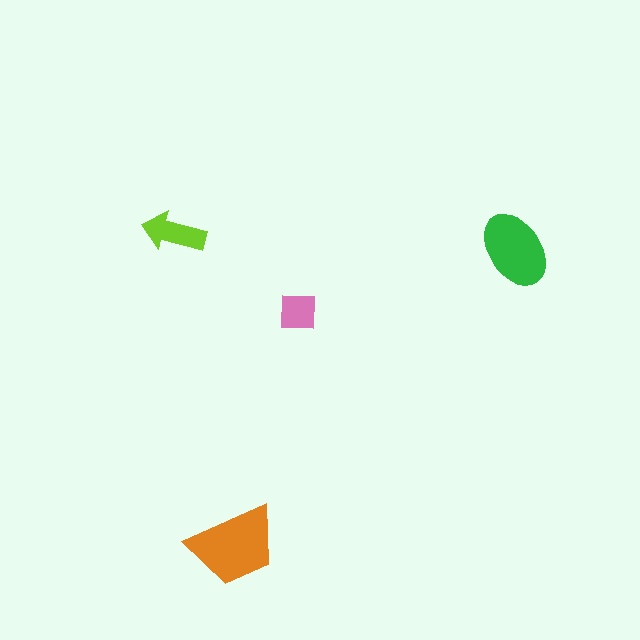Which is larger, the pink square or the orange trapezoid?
The orange trapezoid.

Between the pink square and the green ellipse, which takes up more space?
The green ellipse.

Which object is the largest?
The orange trapezoid.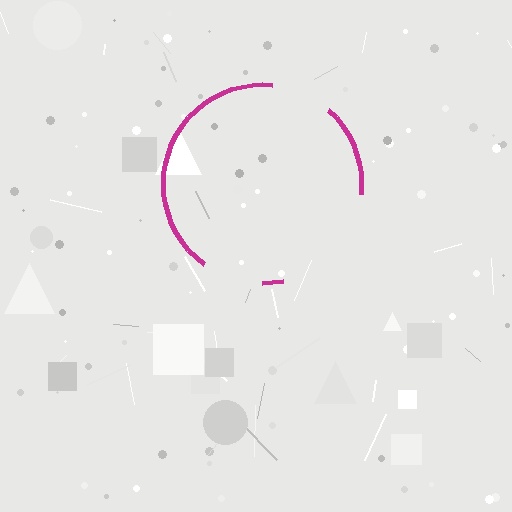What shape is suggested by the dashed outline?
The dashed outline suggests a circle.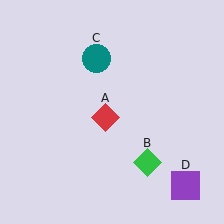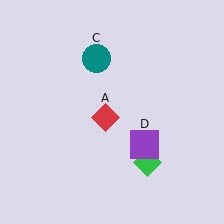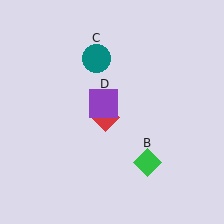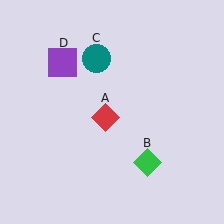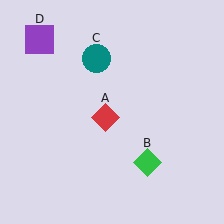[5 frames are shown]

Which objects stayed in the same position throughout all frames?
Red diamond (object A) and green diamond (object B) and teal circle (object C) remained stationary.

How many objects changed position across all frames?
1 object changed position: purple square (object D).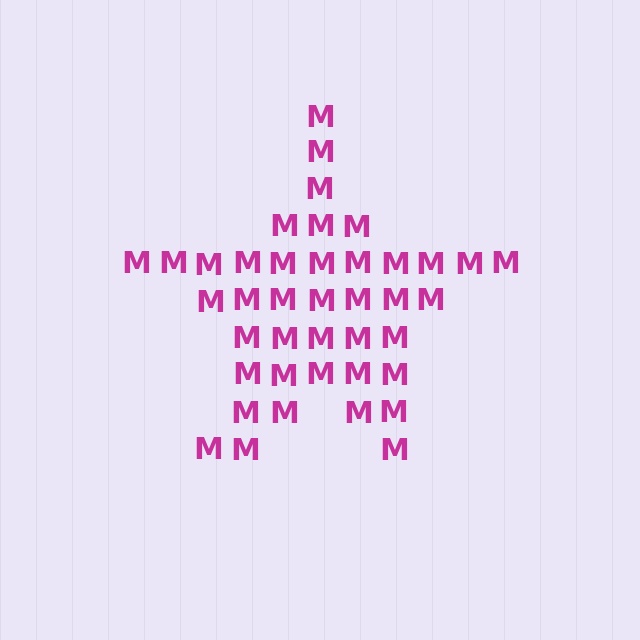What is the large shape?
The large shape is a star.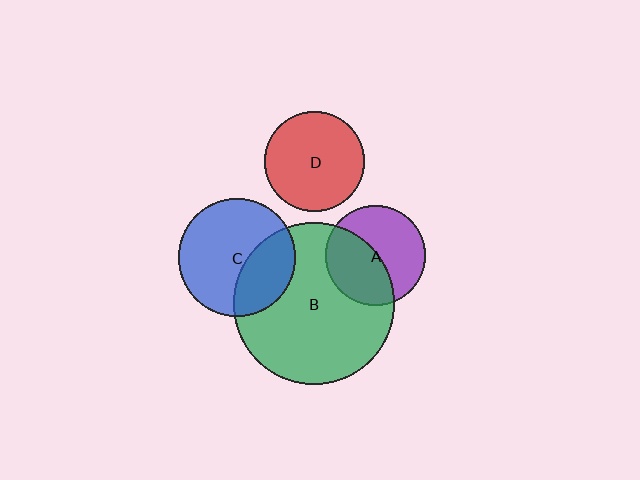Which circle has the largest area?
Circle B (green).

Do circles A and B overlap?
Yes.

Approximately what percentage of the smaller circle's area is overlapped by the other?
Approximately 45%.